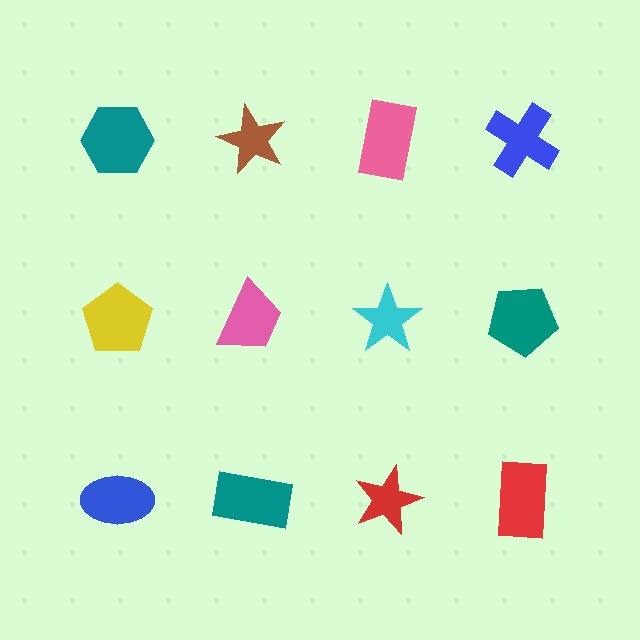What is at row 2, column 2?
A pink trapezoid.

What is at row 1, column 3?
A pink rectangle.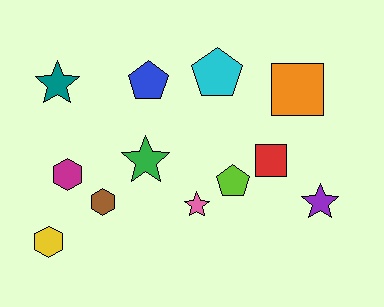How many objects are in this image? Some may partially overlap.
There are 12 objects.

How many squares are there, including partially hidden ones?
There are 2 squares.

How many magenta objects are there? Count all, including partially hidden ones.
There is 1 magenta object.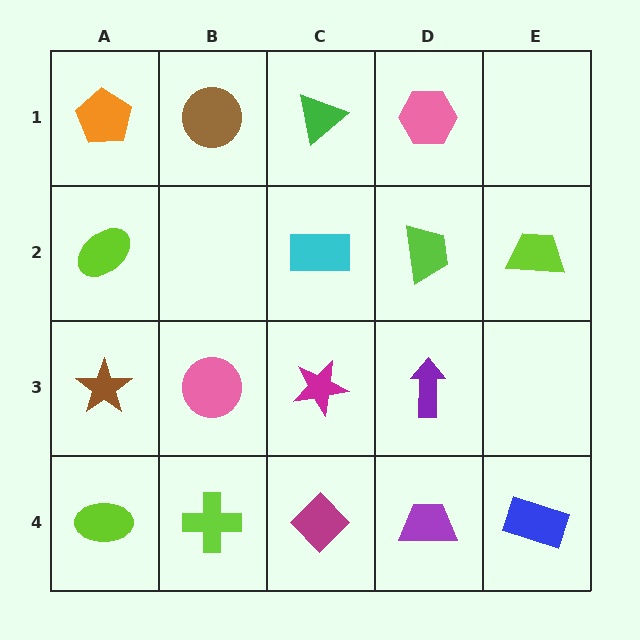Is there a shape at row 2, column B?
No, that cell is empty.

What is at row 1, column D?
A pink hexagon.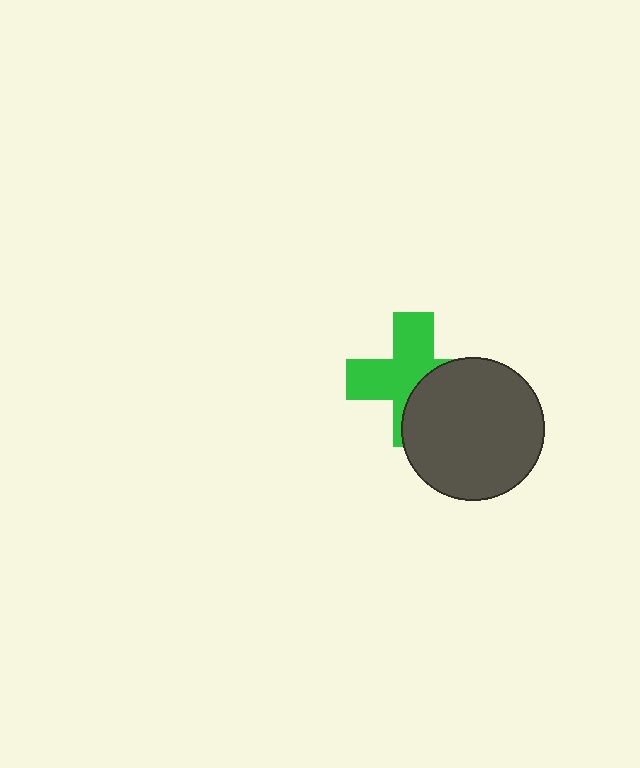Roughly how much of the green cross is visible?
About half of it is visible (roughly 59%).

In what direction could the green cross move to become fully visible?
The green cross could move toward the upper-left. That would shift it out from behind the dark gray circle entirely.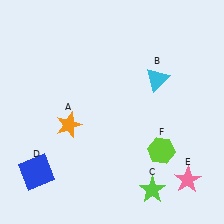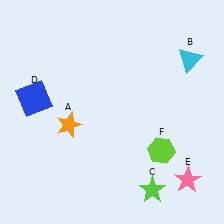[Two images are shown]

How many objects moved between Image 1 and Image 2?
2 objects moved between the two images.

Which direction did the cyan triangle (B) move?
The cyan triangle (B) moved right.